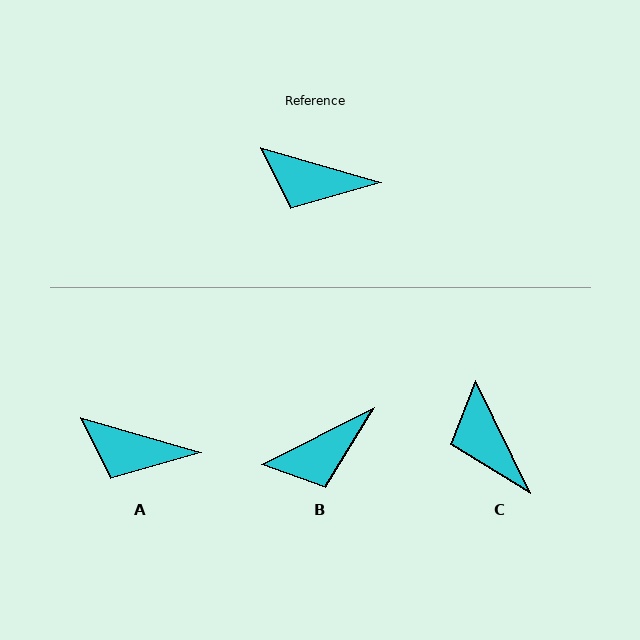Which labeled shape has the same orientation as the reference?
A.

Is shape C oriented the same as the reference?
No, it is off by about 48 degrees.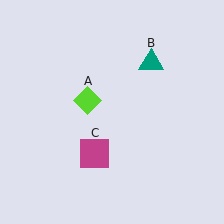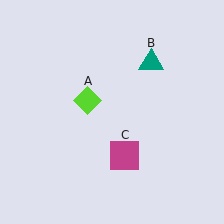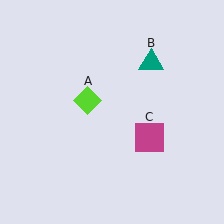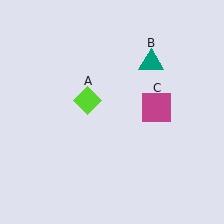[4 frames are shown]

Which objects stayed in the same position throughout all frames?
Lime diamond (object A) and teal triangle (object B) remained stationary.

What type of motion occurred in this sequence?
The magenta square (object C) rotated counterclockwise around the center of the scene.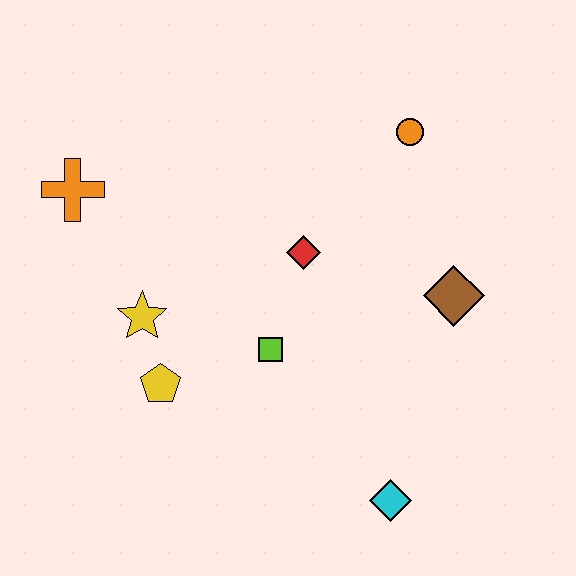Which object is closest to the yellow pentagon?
The yellow star is closest to the yellow pentagon.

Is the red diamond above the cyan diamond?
Yes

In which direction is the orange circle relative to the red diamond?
The orange circle is above the red diamond.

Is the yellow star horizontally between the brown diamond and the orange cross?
Yes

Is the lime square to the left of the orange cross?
No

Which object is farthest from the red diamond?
The cyan diamond is farthest from the red diamond.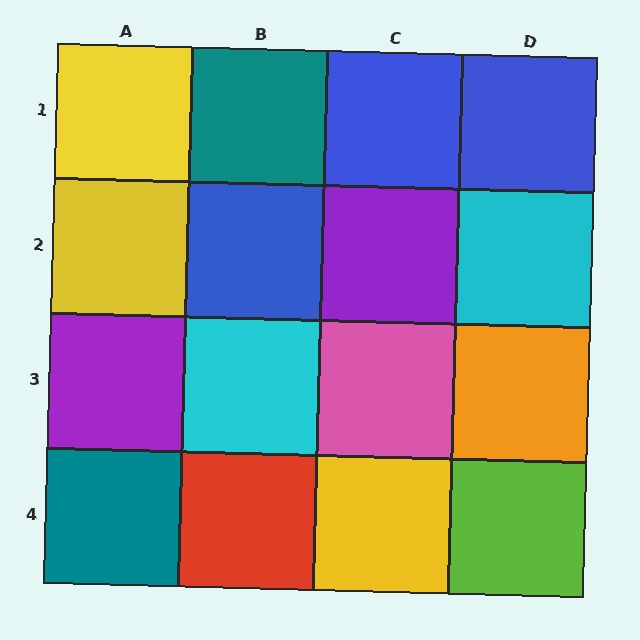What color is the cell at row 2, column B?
Blue.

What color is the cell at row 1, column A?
Yellow.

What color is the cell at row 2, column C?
Purple.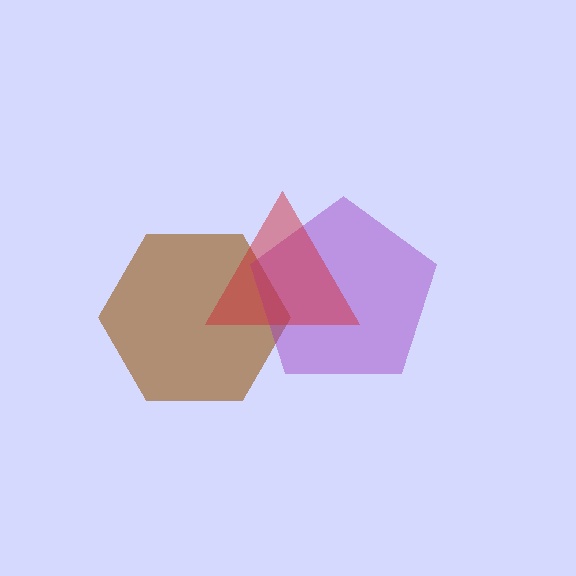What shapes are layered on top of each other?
The layered shapes are: a brown hexagon, a purple pentagon, a red triangle.